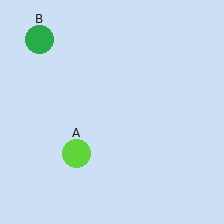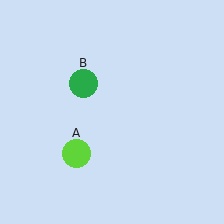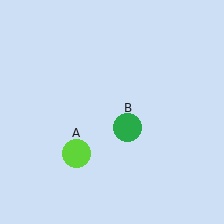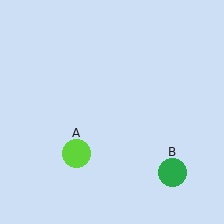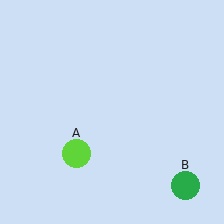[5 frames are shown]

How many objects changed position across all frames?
1 object changed position: green circle (object B).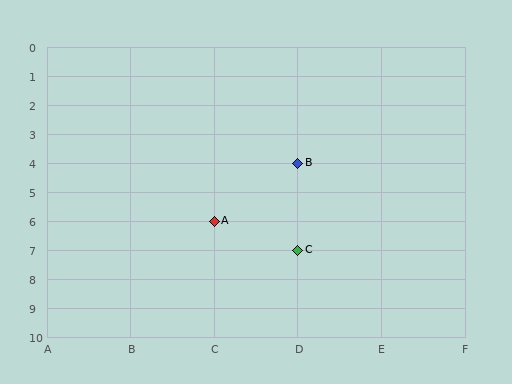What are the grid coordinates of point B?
Point B is at grid coordinates (D, 4).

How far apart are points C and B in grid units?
Points C and B are 3 rows apart.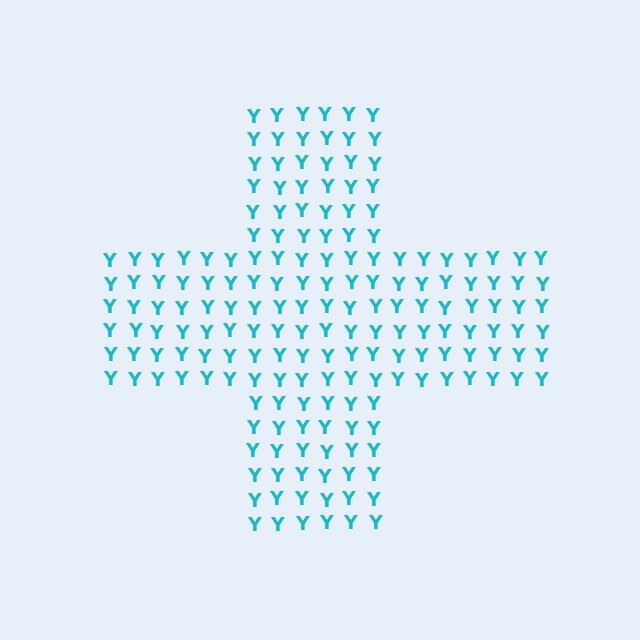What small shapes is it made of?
It is made of small letter Y's.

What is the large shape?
The large shape is a cross.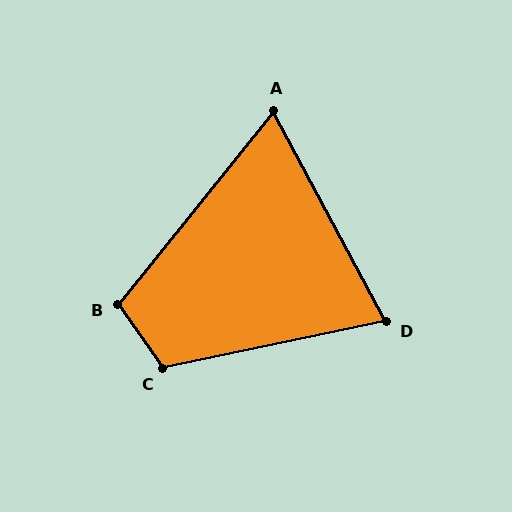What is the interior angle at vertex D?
Approximately 73 degrees (acute).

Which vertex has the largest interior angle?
C, at approximately 113 degrees.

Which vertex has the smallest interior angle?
A, at approximately 67 degrees.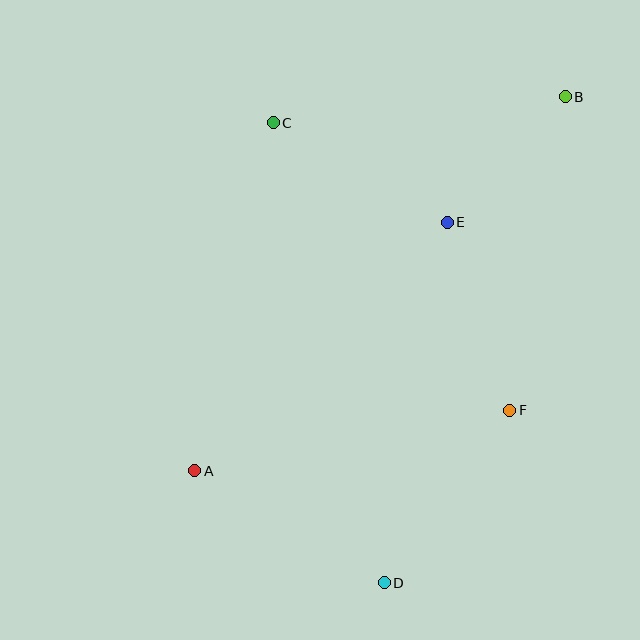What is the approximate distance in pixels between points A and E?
The distance between A and E is approximately 354 pixels.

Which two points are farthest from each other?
Points A and B are farthest from each other.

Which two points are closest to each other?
Points B and E are closest to each other.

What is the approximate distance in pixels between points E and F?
The distance between E and F is approximately 198 pixels.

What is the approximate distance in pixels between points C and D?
The distance between C and D is approximately 473 pixels.